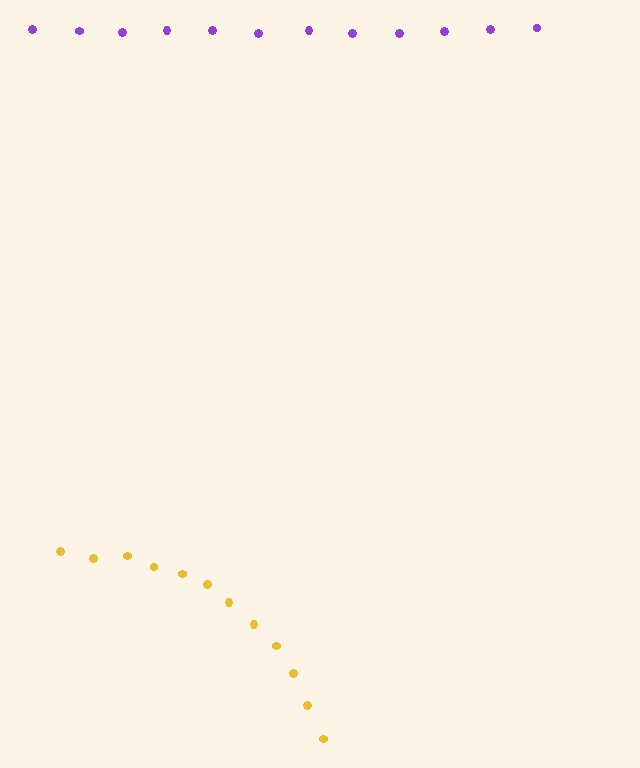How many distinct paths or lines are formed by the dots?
There are 2 distinct paths.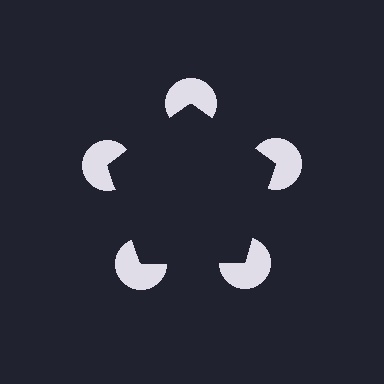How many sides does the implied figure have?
5 sides.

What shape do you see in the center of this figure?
An illusory pentagon — its edges are inferred from the aligned wedge cuts in the pac-man discs, not physically drawn.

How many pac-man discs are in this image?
There are 5 — one at each vertex of the illusory pentagon.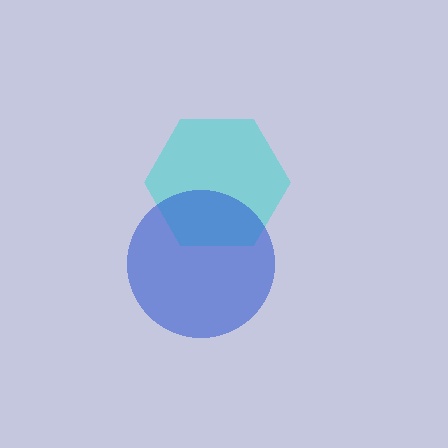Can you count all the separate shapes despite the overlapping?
Yes, there are 2 separate shapes.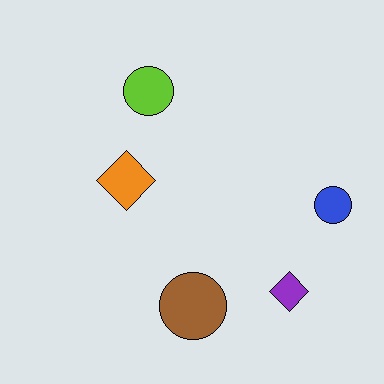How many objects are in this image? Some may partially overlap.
There are 5 objects.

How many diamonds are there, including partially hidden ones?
There are 2 diamonds.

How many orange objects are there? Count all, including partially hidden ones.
There is 1 orange object.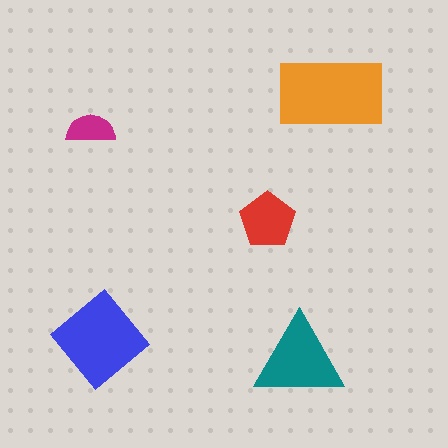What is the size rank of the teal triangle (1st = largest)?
3rd.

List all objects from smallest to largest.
The magenta semicircle, the red pentagon, the teal triangle, the blue diamond, the orange rectangle.